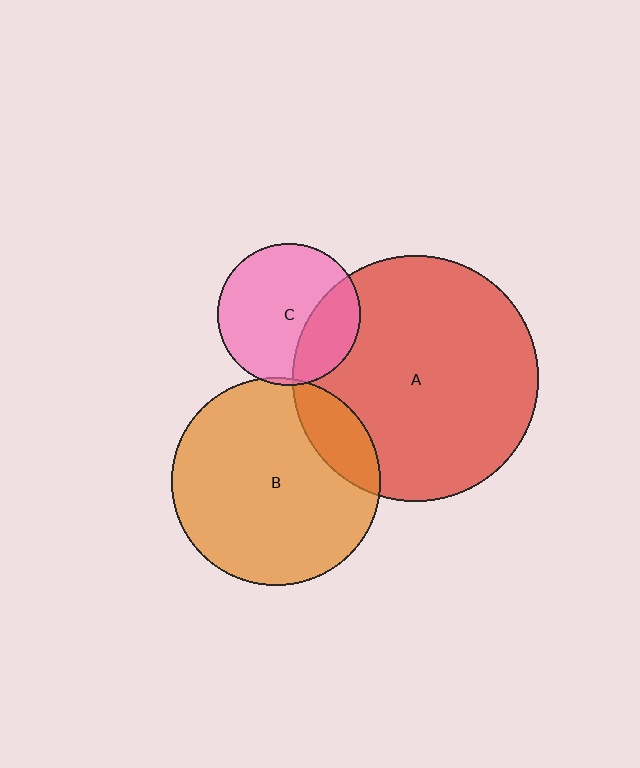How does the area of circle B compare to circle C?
Approximately 2.1 times.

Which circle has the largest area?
Circle A (red).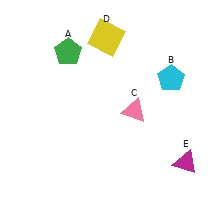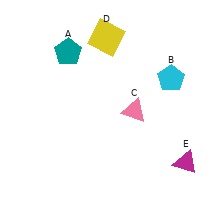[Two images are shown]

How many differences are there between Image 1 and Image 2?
There is 1 difference between the two images.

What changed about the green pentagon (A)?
In Image 1, A is green. In Image 2, it changed to teal.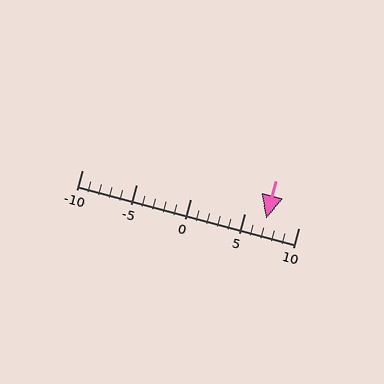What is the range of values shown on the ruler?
The ruler shows values from -10 to 10.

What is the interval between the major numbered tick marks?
The major tick marks are spaced 5 units apart.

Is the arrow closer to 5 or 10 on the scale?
The arrow is closer to 5.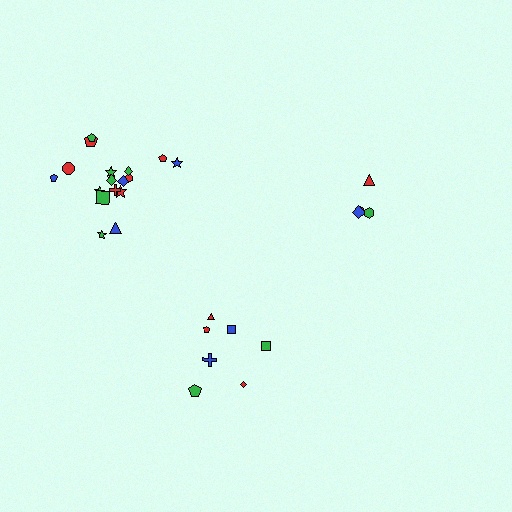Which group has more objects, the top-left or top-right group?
The top-left group.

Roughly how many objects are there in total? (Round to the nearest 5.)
Roughly 30 objects in total.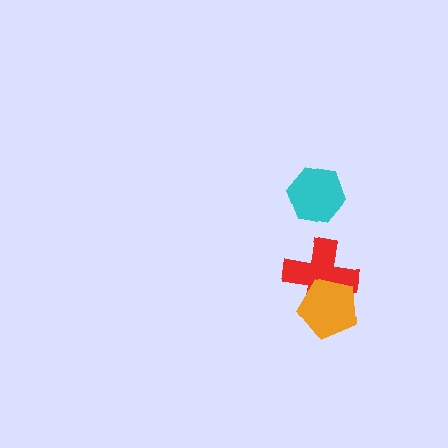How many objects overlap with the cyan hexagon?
0 objects overlap with the cyan hexagon.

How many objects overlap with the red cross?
1 object overlaps with the red cross.